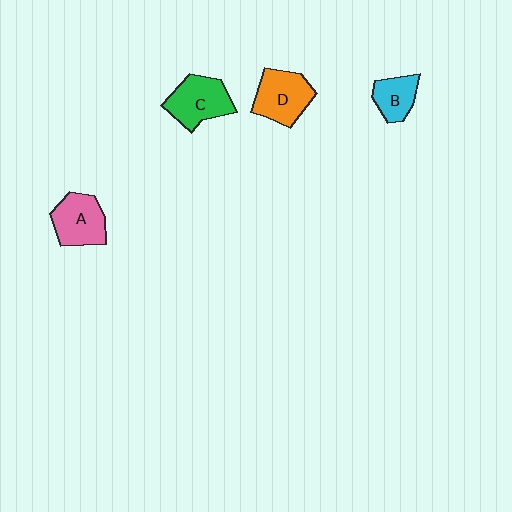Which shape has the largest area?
Shape D (orange).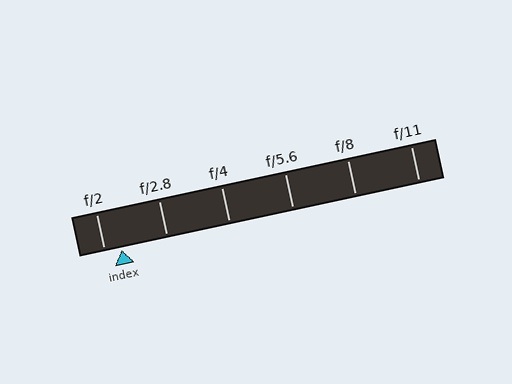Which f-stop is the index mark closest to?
The index mark is closest to f/2.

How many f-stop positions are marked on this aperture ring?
There are 6 f-stop positions marked.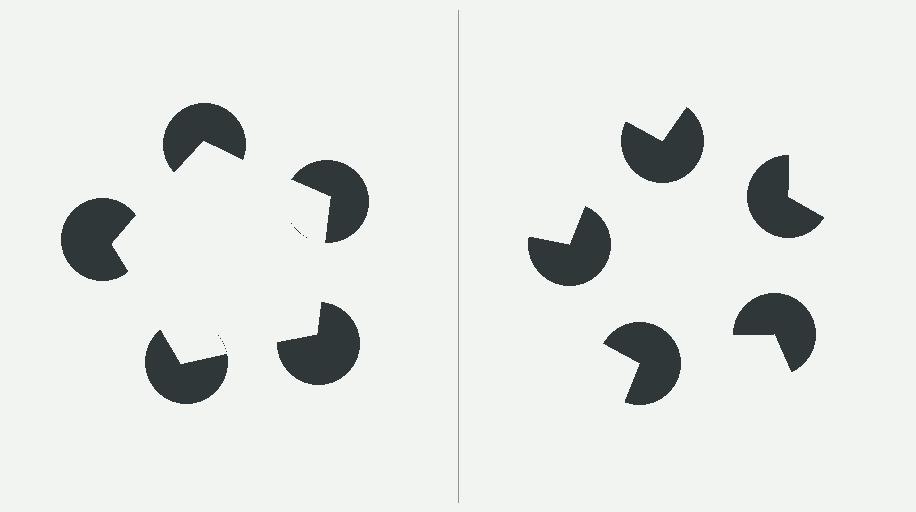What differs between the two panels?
The pac-man discs are positioned identically on both sides; only the wedge orientations differ. On the left they align to a pentagon; on the right they are misaligned.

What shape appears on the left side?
An illusory pentagon.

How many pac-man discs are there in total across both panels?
10 — 5 on each side.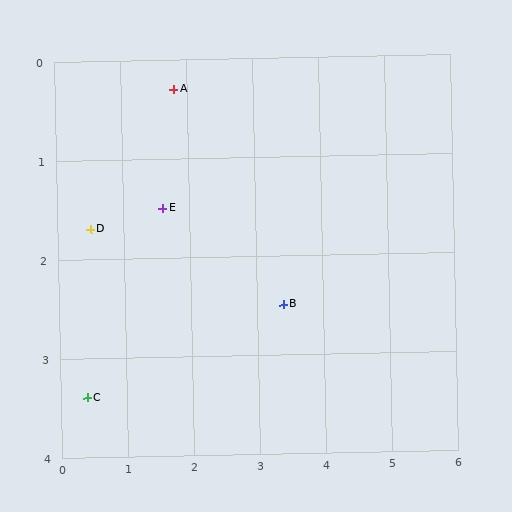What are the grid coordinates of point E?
Point E is at approximately (1.6, 1.5).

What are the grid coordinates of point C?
Point C is at approximately (0.4, 3.4).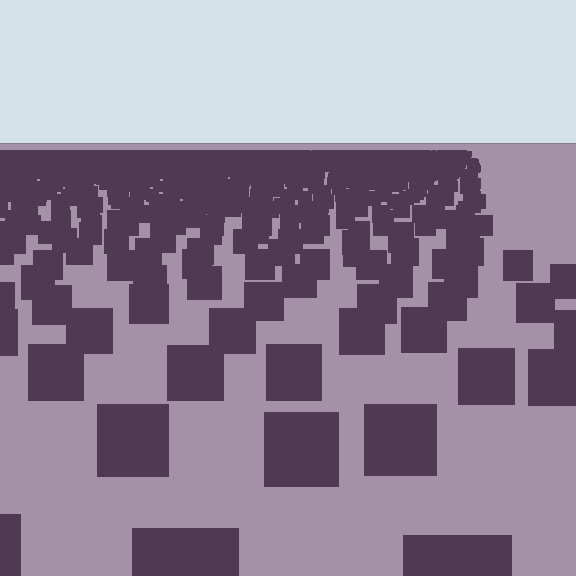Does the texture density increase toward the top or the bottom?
Density increases toward the top.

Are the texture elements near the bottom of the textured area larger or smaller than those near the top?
Larger. Near the bottom, elements are closer to the viewer and appear at a bigger on-screen size.